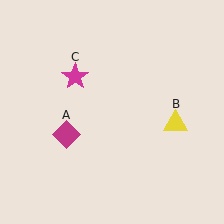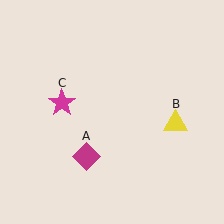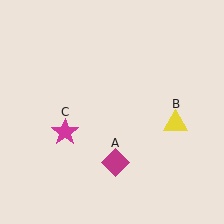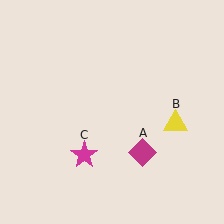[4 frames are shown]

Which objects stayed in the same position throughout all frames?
Yellow triangle (object B) remained stationary.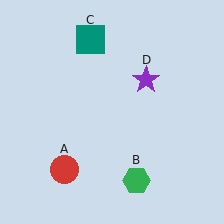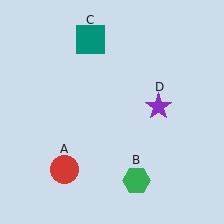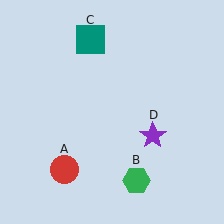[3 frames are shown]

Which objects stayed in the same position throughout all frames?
Red circle (object A) and green hexagon (object B) and teal square (object C) remained stationary.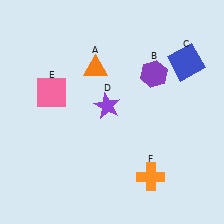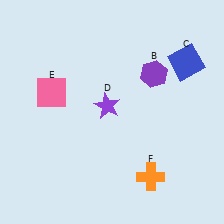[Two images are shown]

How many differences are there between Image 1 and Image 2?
There is 1 difference between the two images.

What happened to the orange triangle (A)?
The orange triangle (A) was removed in Image 2. It was in the top-left area of Image 1.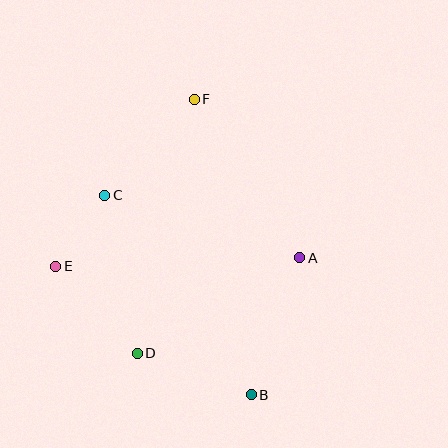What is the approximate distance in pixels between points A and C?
The distance between A and C is approximately 204 pixels.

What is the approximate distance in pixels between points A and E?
The distance between A and E is approximately 244 pixels.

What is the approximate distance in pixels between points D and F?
The distance between D and F is approximately 260 pixels.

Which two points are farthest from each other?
Points B and F are farthest from each other.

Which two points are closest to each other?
Points C and E are closest to each other.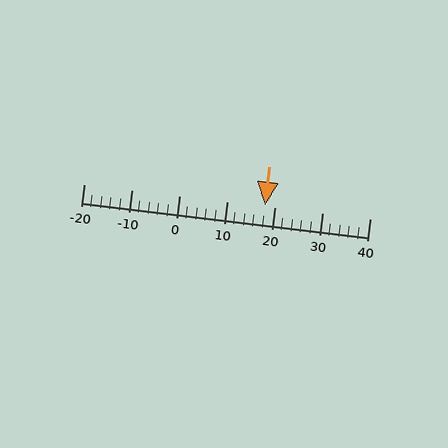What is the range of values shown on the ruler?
The ruler shows values from -20 to 40.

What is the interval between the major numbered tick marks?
The major tick marks are spaced 10 units apart.